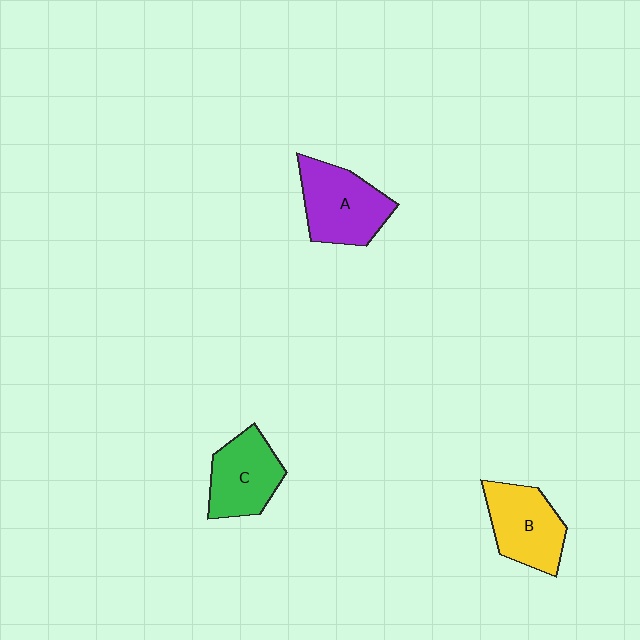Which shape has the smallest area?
Shape C (green).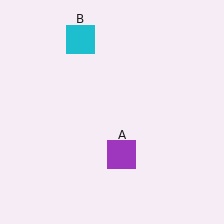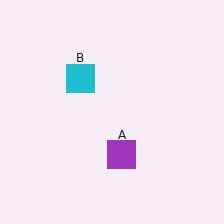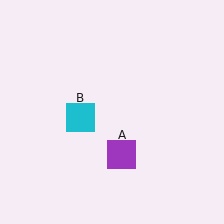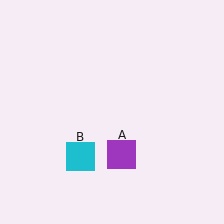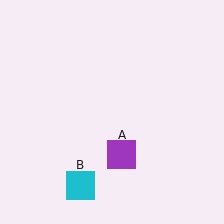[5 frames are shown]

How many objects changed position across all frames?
1 object changed position: cyan square (object B).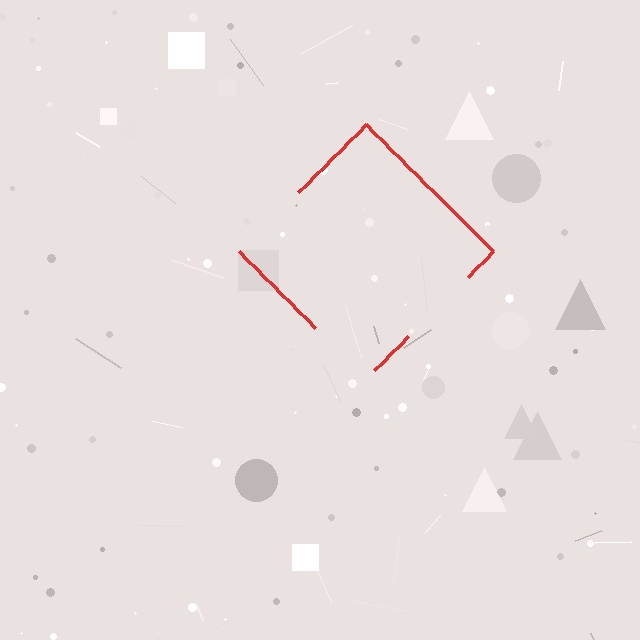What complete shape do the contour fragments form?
The contour fragments form a diamond.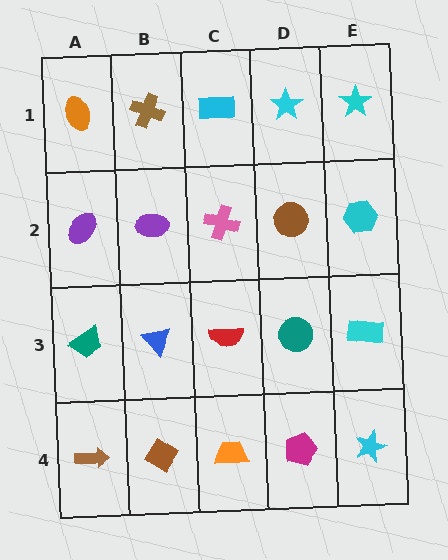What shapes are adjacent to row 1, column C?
A pink cross (row 2, column C), a brown cross (row 1, column B), a cyan star (row 1, column D).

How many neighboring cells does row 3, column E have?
3.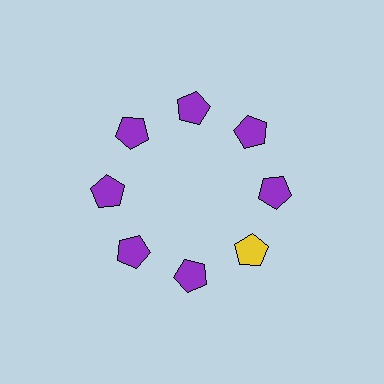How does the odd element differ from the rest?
It has a different color: yellow instead of purple.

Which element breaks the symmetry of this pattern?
The yellow pentagon at roughly the 4 o'clock position breaks the symmetry. All other shapes are purple pentagons.